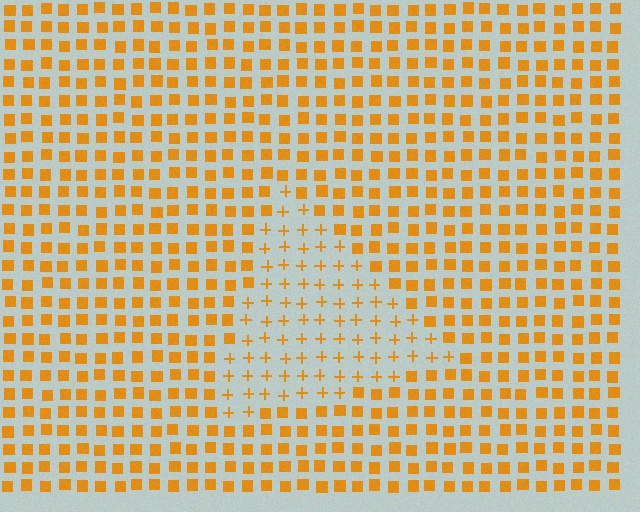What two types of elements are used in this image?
The image uses plus signs inside the triangle region and squares outside it.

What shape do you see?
I see a triangle.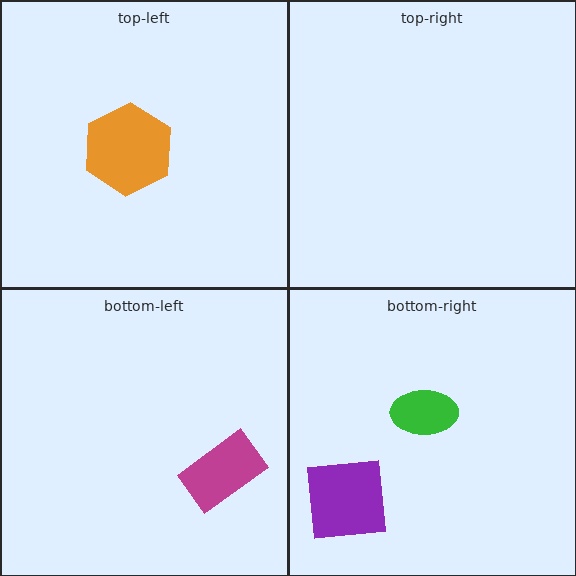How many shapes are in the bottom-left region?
1.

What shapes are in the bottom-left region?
The magenta rectangle.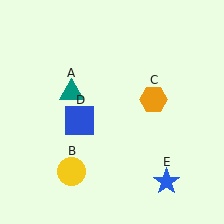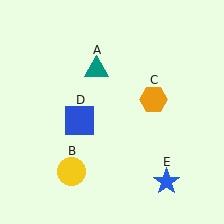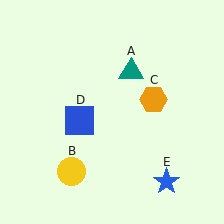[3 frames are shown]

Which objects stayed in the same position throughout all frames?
Yellow circle (object B) and orange hexagon (object C) and blue square (object D) and blue star (object E) remained stationary.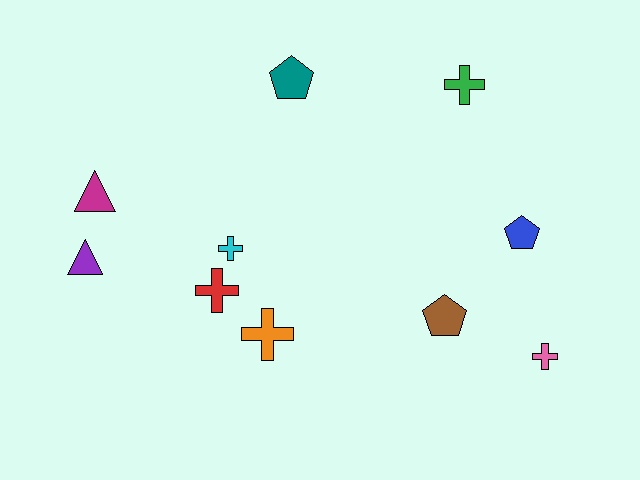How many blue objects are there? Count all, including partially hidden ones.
There is 1 blue object.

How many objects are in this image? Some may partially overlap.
There are 10 objects.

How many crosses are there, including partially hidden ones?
There are 5 crosses.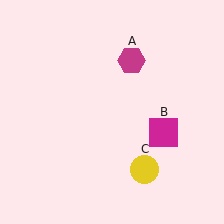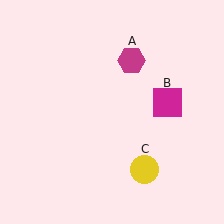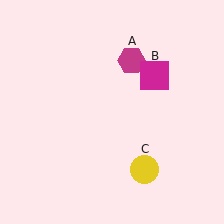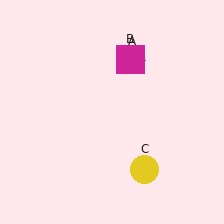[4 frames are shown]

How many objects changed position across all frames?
1 object changed position: magenta square (object B).